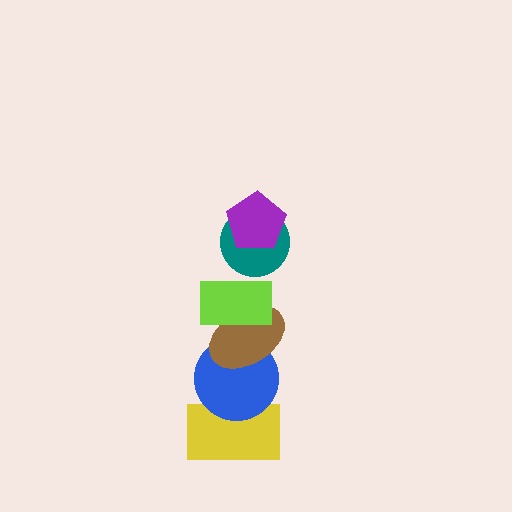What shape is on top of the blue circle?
The brown ellipse is on top of the blue circle.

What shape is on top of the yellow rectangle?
The blue circle is on top of the yellow rectangle.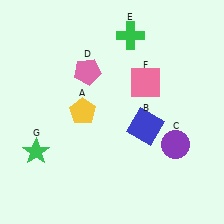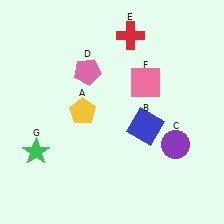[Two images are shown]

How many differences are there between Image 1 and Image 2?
There is 1 difference between the two images.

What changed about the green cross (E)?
In Image 1, E is green. In Image 2, it changed to red.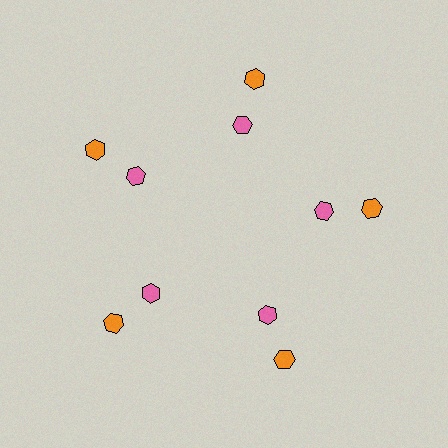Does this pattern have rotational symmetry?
Yes, this pattern has 5-fold rotational symmetry. It looks the same after rotating 72 degrees around the center.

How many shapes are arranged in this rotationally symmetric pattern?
There are 10 shapes, arranged in 5 groups of 2.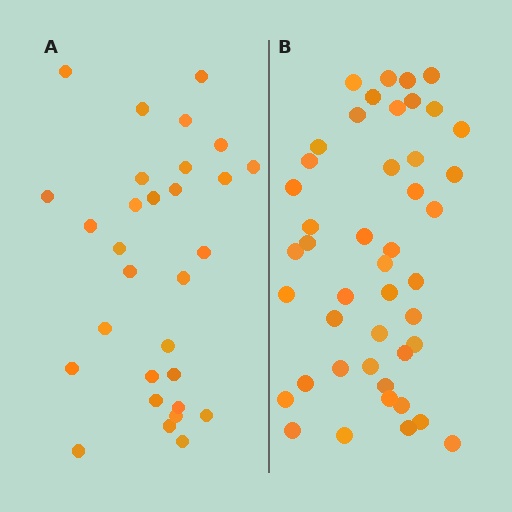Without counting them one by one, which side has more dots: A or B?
Region B (the right region) has more dots.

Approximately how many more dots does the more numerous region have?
Region B has approximately 15 more dots than region A.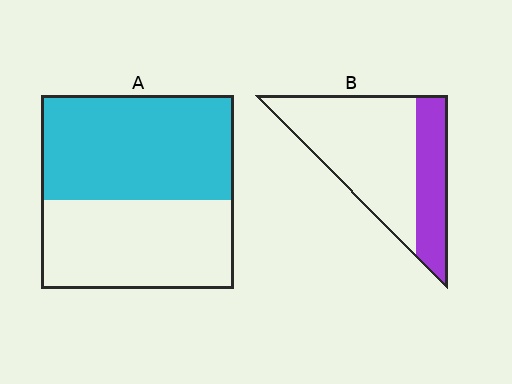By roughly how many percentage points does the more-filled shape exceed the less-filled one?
By roughly 25 percentage points (A over B).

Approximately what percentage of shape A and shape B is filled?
A is approximately 55% and B is approximately 30%.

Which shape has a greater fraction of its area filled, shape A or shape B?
Shape A.